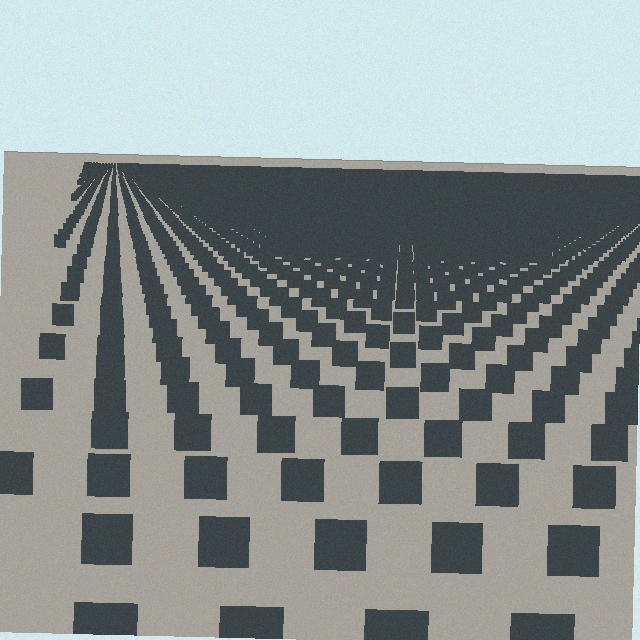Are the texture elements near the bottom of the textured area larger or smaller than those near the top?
Larger. Near the bottom, elements are closer to the viewer and appear at a bigger on-screen size.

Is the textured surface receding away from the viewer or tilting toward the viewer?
The surface is receding away from the viewer. Texture elements get smaller and denser toward the top.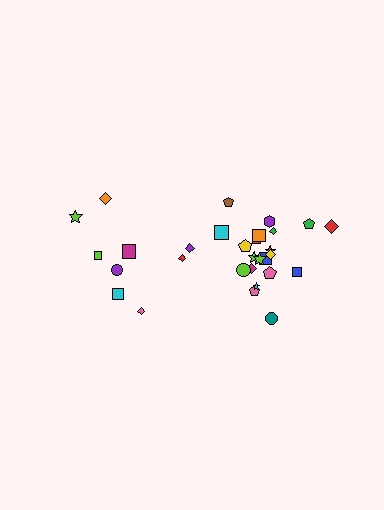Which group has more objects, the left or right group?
The right group.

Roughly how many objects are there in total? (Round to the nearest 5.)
Roughly 30 objects in total.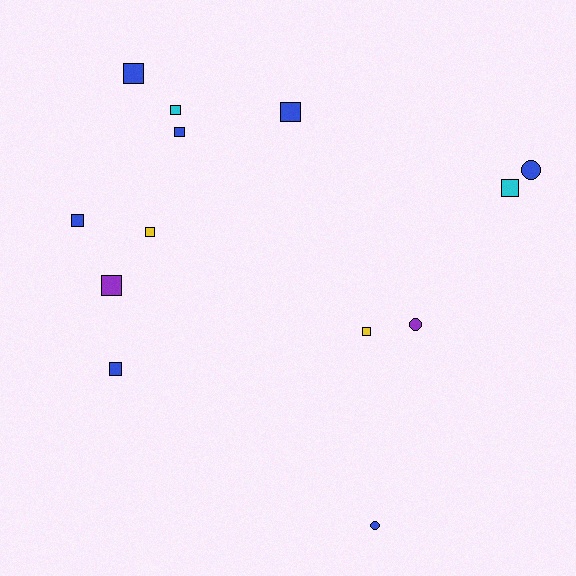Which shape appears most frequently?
Square, with 10 objects.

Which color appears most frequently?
Blue, with 7 objects.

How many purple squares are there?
There is 1 purple square.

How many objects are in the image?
There are 13 objects.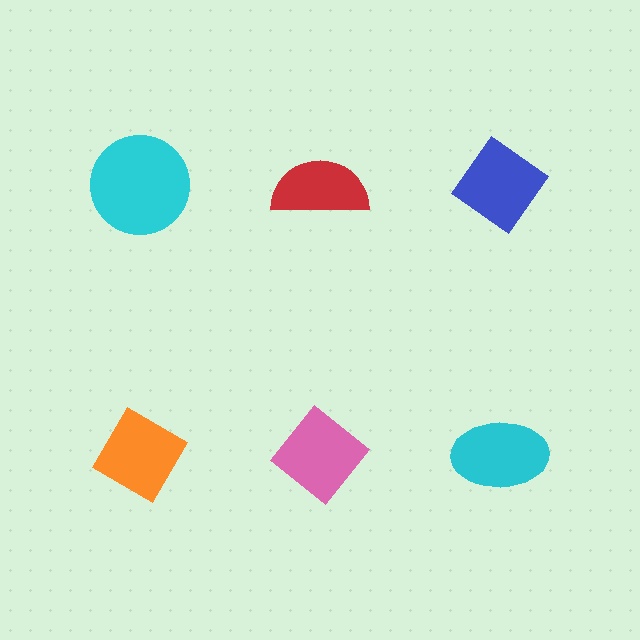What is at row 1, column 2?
A red semicircle.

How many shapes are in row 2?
3 shapes.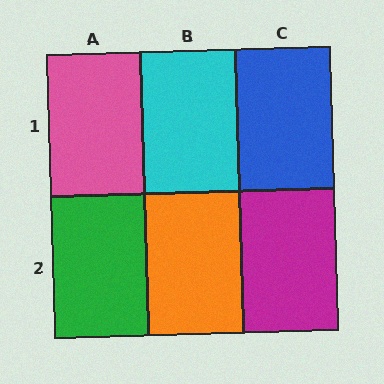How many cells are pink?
1 cell is pink.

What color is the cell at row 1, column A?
Pink.